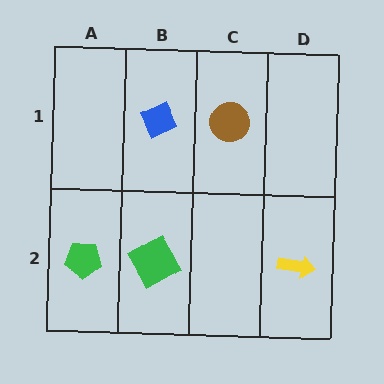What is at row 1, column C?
A brown circle.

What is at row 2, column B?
A green square.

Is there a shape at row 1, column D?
No, that cell is empty.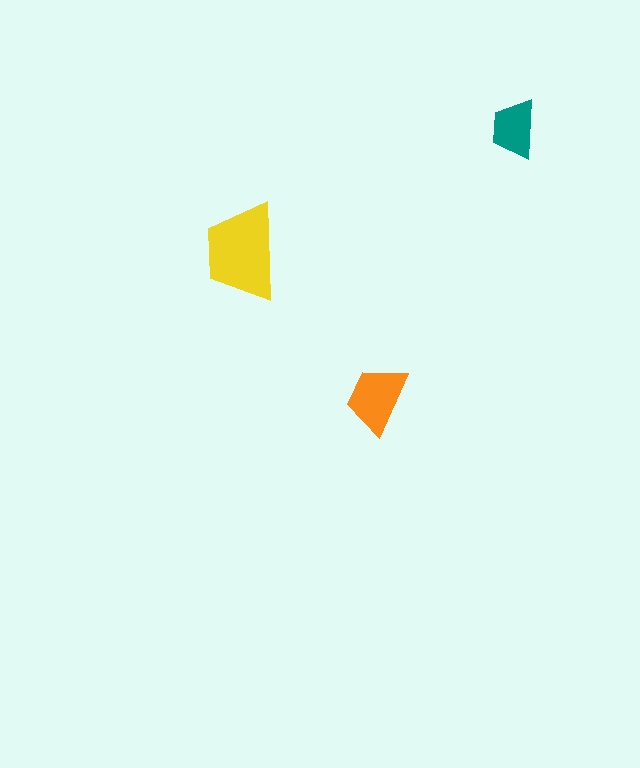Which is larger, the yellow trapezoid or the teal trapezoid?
The yellow one.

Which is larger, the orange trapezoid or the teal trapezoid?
The orange one.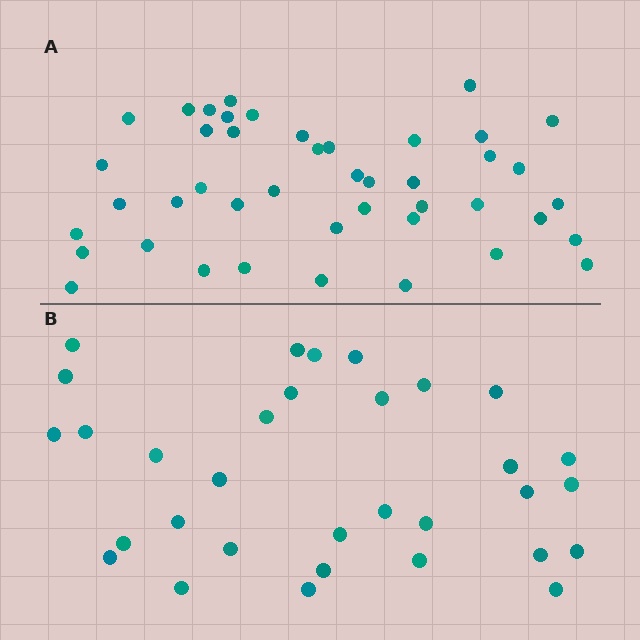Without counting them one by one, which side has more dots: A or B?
Region A (the top region) has more dots.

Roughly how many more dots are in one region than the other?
Region A has roughly 12 or so more dots than region B.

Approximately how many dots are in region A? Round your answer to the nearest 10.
About 40 dots. (The exact count is 44, which rounds to 40.)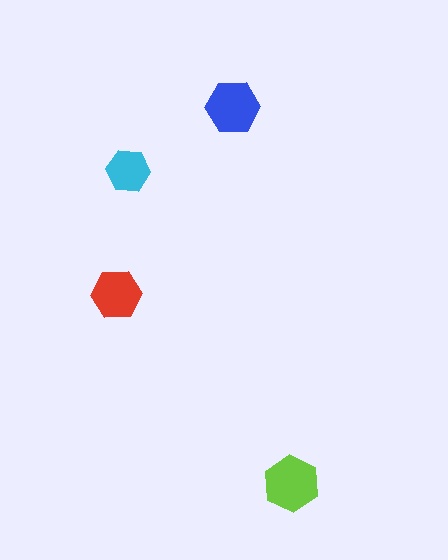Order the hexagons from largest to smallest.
the lime one, the blue one, the red one, the cyan one.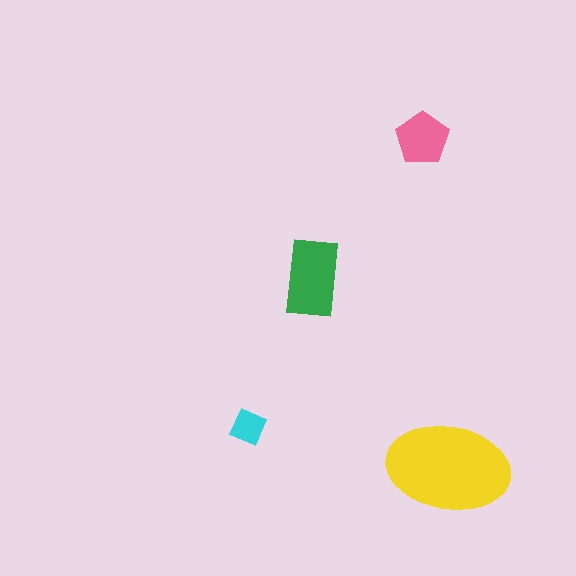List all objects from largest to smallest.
The yellow ellipse, the green rectangle, the pink pentagon, the cyan diamond.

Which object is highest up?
The pink pentagon is topmost.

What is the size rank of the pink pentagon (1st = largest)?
3rd.